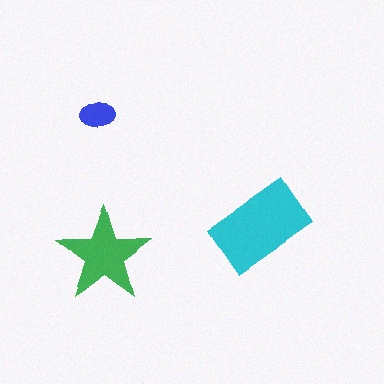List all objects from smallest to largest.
The blue ellipse, the green star, the cyan rectangle.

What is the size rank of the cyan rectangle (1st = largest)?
1st.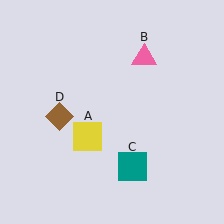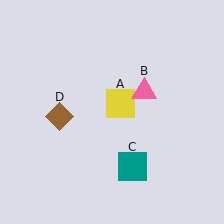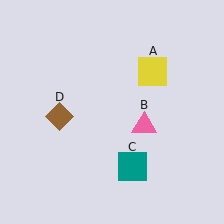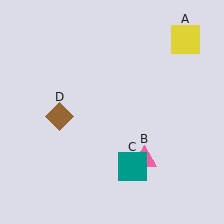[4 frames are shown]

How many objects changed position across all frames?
2 objects changed position: yellow square (object A), pink triangle (object B).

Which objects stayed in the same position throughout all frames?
Teal square (object C) and brown diamond (object D) remained stationary.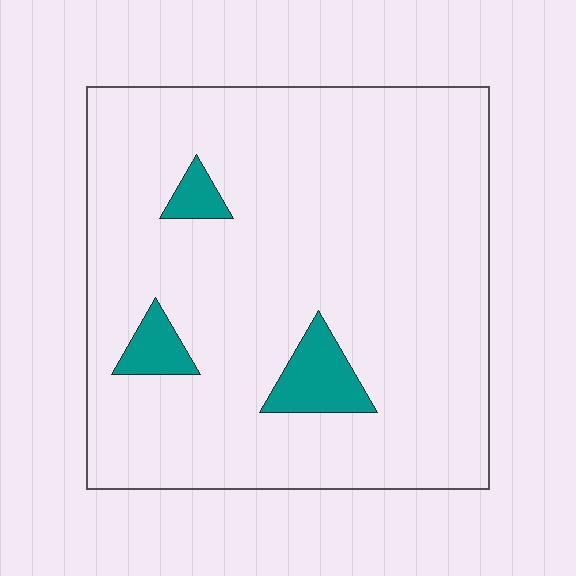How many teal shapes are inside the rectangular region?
3.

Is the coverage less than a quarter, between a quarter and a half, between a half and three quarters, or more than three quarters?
Less than a quarter.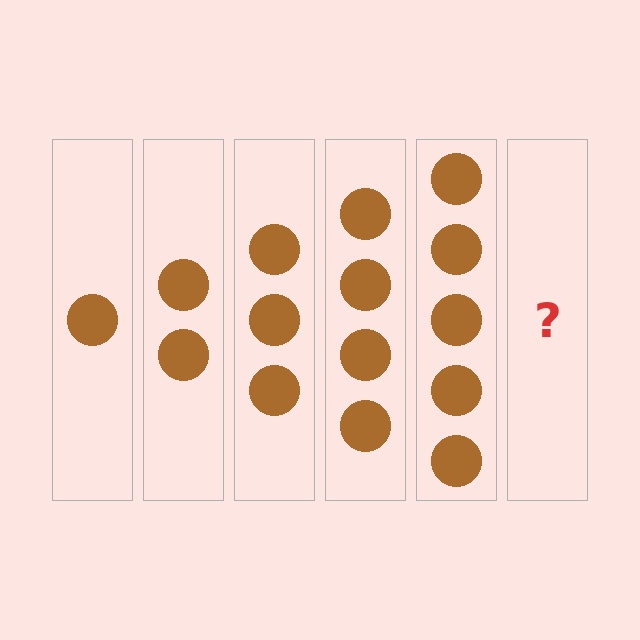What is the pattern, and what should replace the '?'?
The pattern is that each step adds one more circle. The '?' should be 6 circles.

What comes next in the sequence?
The next element should be 6 circles.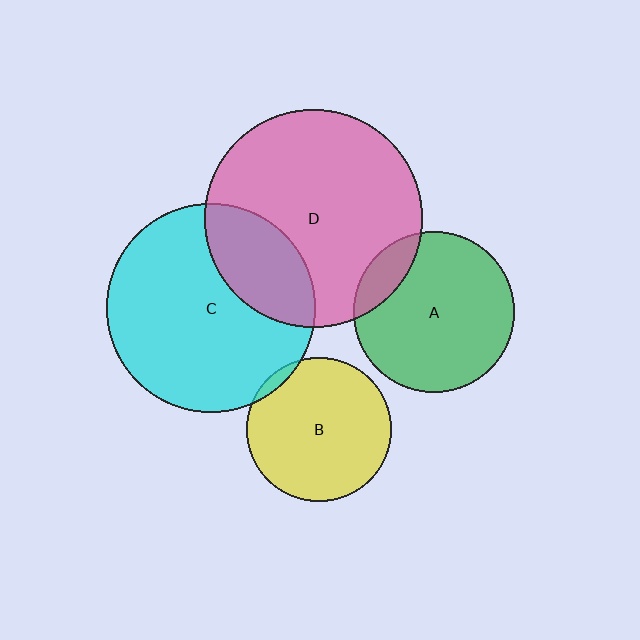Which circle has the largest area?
Circle D (pink).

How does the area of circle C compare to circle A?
Approximately 1.7 times.